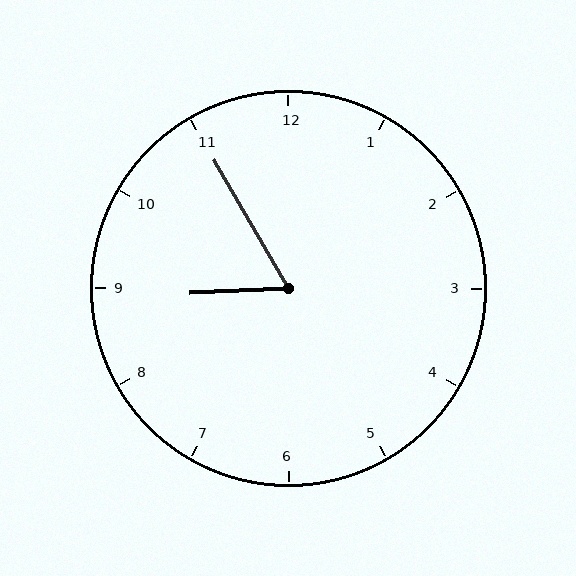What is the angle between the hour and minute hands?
Approximately 62 degrees.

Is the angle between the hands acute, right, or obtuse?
It is acute.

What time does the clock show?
8:55.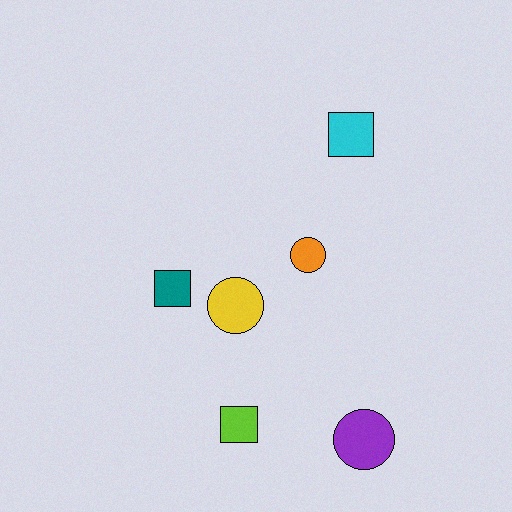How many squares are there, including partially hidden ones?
There are 3 squares.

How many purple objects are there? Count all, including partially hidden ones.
There is 1 purple object.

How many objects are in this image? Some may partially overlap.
There are 6 objects.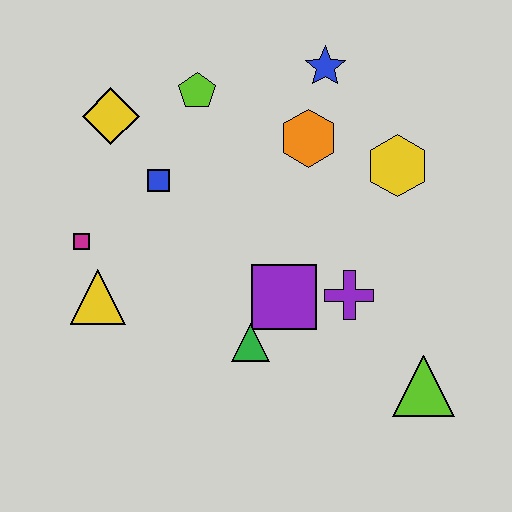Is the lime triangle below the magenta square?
Yes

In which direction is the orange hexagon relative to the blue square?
The orange hexagon is to the right of the blue square.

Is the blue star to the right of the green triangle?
Yes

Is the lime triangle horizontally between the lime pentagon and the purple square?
No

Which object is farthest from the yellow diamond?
The lime triangle is farthest from the yellow diamond.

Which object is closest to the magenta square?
The yellow triangle is closest to the magenta square.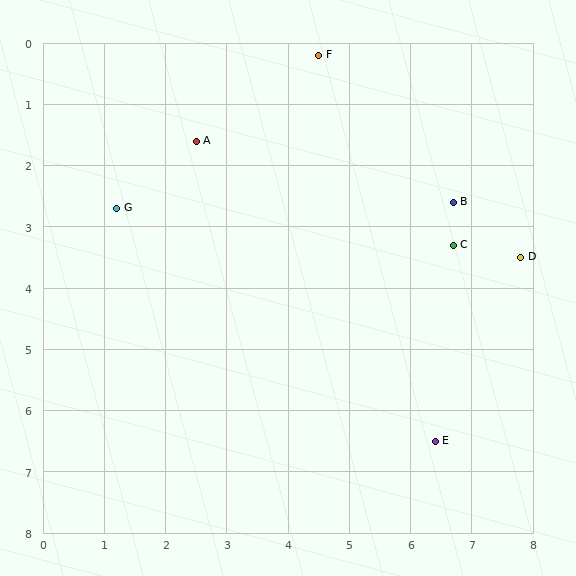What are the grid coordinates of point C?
Point C is at approximately (6.7, 3.3).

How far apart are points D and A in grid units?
Points D and A are about 5.6 grid units apart.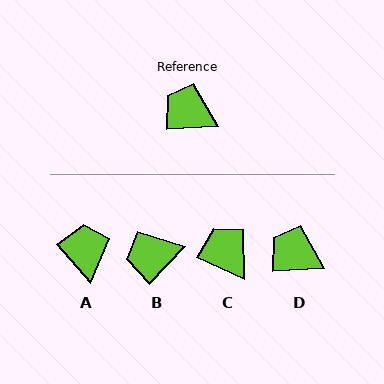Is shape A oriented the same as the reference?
No, it is off by about 53 degrees.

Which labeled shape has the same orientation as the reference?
D.